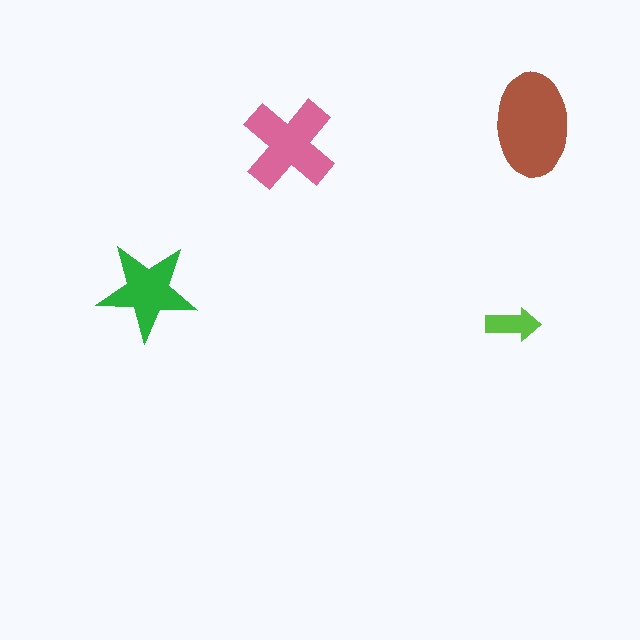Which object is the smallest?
The lime arrow.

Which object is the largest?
The brown ellipse.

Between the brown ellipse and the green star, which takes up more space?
The brown ellipse.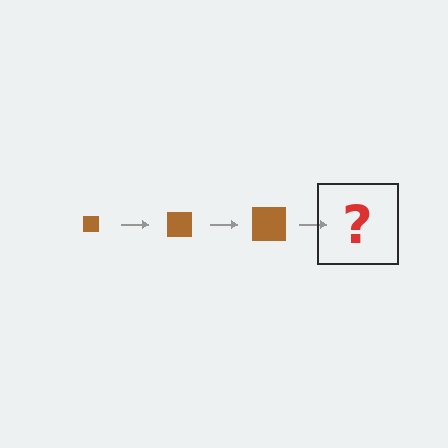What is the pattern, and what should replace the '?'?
The pattern is that the square gets progressively larger each step. The '?' should be a brown square, larger than the previous one.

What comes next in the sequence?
The next element should be a brown square, larger than the previous one.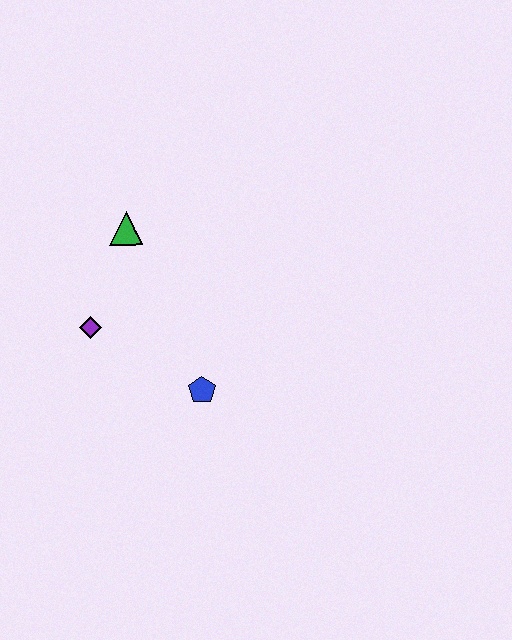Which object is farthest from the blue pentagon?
The green triangle is farthest from the blue pentagon.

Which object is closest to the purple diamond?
The green triangle is closest to the purple diamond.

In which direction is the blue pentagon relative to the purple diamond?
The blue pentagon is to the right of the purple diamond.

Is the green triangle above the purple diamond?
Yes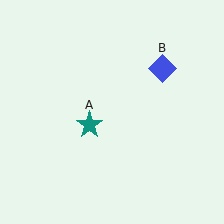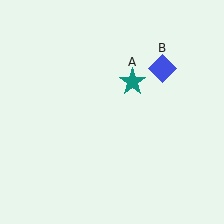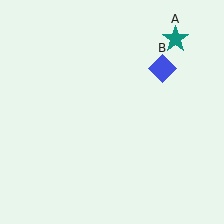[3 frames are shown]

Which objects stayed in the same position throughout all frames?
Blue diamond (object B) remained stationary.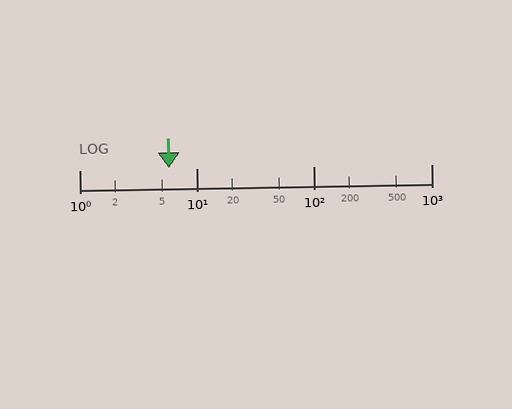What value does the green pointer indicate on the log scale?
The pointer indicates approximately 5.8.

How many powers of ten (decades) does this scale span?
The scale spans 3 decades, from 1 to 1000.